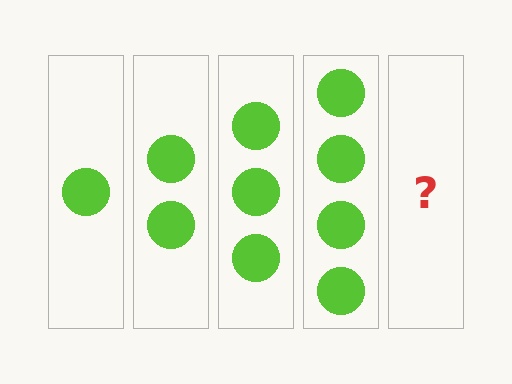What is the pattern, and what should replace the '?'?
The pattern is that each step adds one more circle. The '?' should be 5 circles.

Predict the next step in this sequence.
The next step is 5 circles.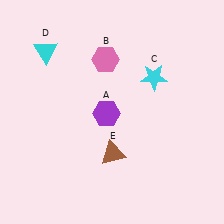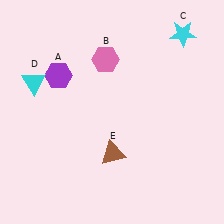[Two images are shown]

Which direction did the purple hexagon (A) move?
The purple hexagon (A) moved left.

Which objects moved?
The objects that moved are: the purple hexagon (A), the cyan star (C), the cyan triangle (D).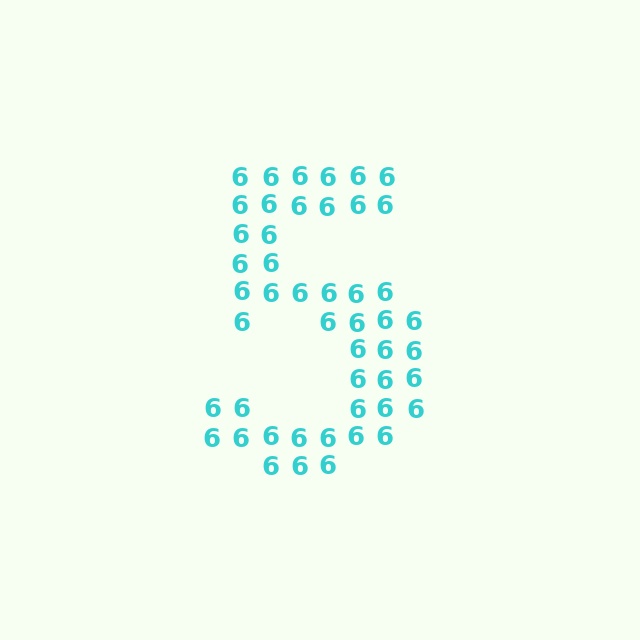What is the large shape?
The large shape is the digit 5.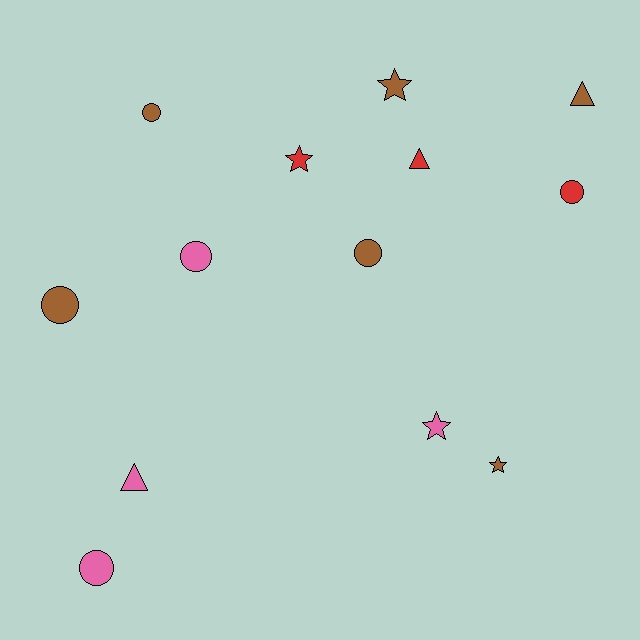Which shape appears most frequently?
Circle, with 6 objects.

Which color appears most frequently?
Brown, with 6 objects.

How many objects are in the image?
There are 13 objects.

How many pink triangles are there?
There is 1 pink triangle.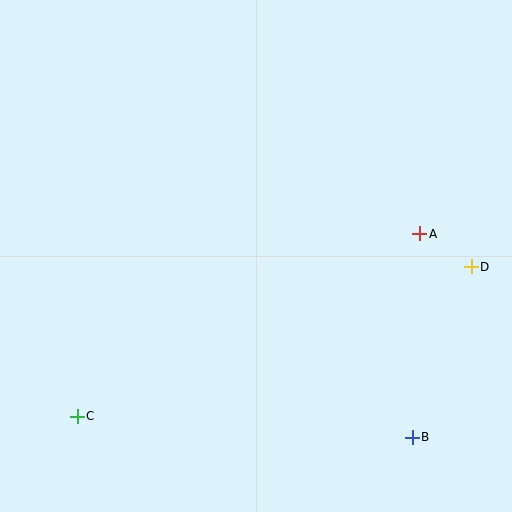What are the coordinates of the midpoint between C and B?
The midpoint between C and B is at (245, 427).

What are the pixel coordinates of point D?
Point D is at (471, 267).